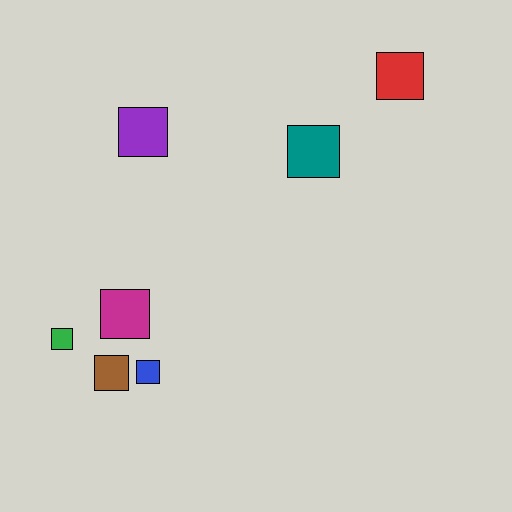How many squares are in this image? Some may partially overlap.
There are 7 squares.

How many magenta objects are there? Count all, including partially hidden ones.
There is 1 magenta object.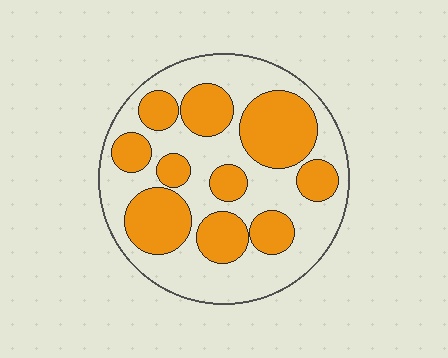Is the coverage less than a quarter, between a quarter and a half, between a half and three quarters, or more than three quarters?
Between a quarter and a half.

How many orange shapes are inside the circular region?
10.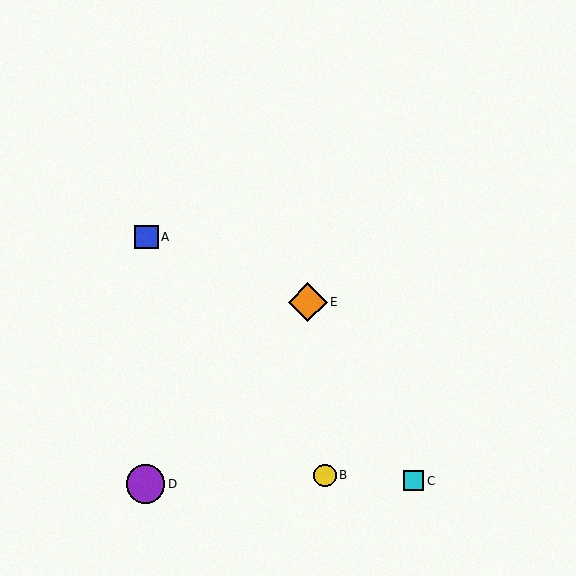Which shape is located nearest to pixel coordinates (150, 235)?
The blue square (labeled A) at (147, 237) is nearest to that location.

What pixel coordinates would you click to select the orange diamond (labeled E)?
Click at (308, 302) to select the orange diamond E.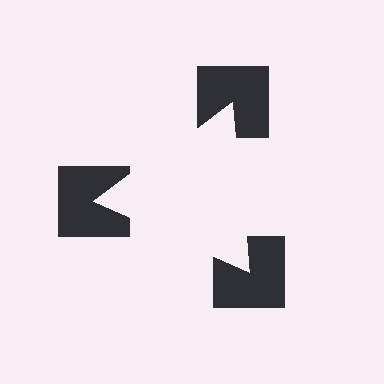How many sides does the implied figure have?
3 sides.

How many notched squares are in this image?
There are 3 — one at each vertex of the illusory triangle.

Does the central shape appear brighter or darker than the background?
It typically appears slightly brighter than the background, even though no actual brightness change is drawn.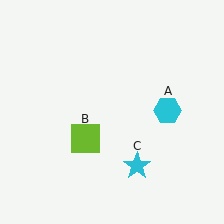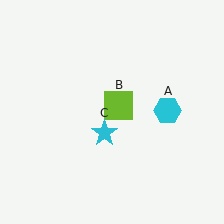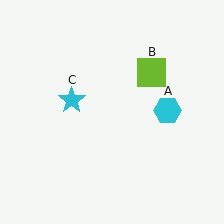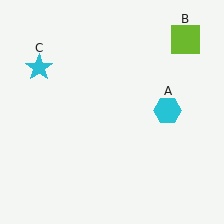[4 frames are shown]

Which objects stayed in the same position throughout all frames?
Cyan hexagon (object A) remained stationary.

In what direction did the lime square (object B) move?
The lime square (object B) moved up and to the right.